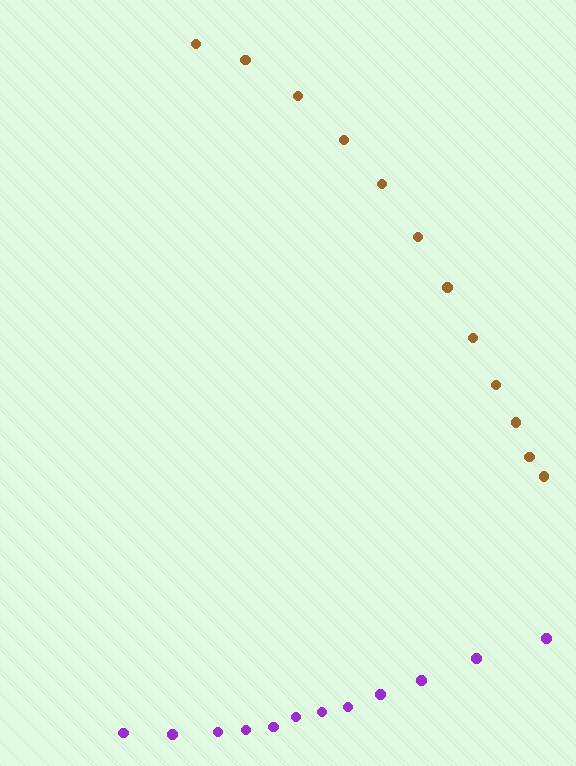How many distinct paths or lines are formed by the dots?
There are 2 distinct paths.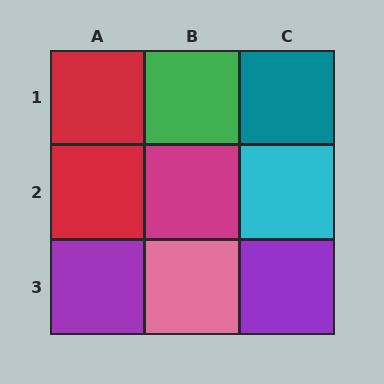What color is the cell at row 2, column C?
Cyan.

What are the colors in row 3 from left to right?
Purple, pink, purple.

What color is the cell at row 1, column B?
Green.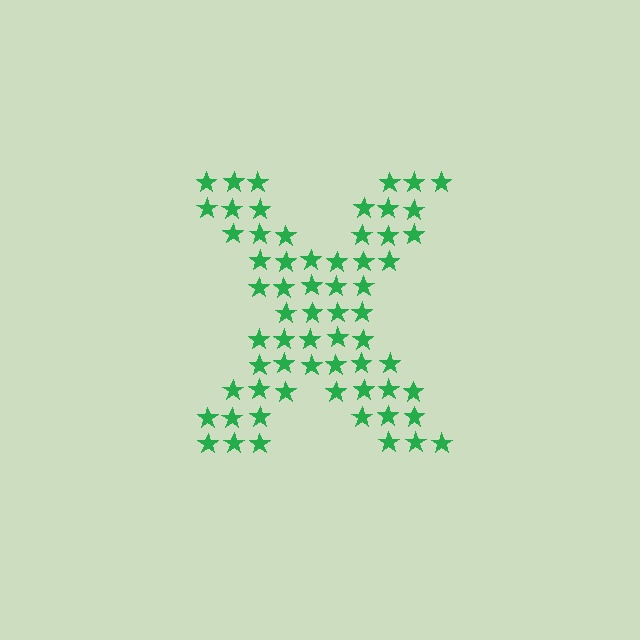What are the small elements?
The small elements are stars.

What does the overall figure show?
The overall figure shows the letter X.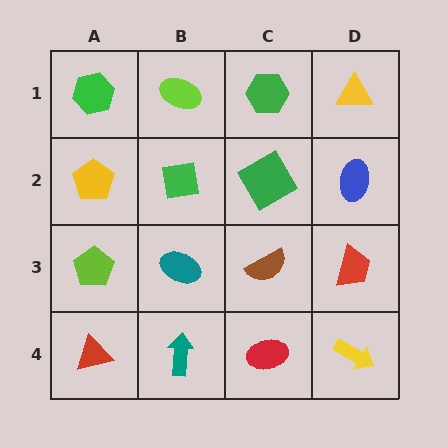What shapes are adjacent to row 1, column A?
A yellow pentagon (row 2, column A), a lime ellipse (row 1, column B).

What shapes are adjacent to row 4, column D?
A red trapezoid (row 3, column D), a red ellipse (row 4, column C).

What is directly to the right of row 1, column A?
A lime ellipse.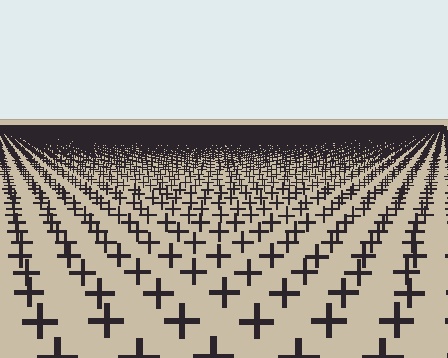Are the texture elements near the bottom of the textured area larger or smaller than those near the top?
Larger. Near the bottom, elements are closer to the viewer and appear at a bigger on-screen size.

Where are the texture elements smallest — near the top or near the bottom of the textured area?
Near the top.